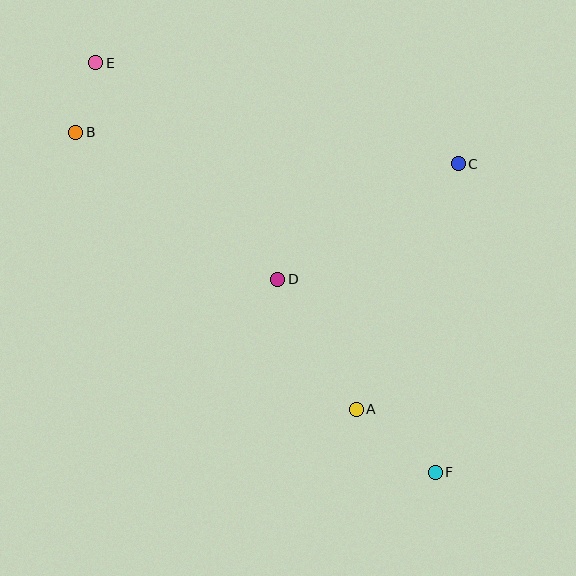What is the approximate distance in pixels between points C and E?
The distance between C and E is approximately 376 pixels.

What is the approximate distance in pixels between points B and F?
The distance between B and F is approximately 494 pixels.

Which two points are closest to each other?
Points B and E are closest to each other.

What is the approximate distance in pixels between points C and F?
The distance between C and F is approximately 309 pixels.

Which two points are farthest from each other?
Points E and F are farthest from each other.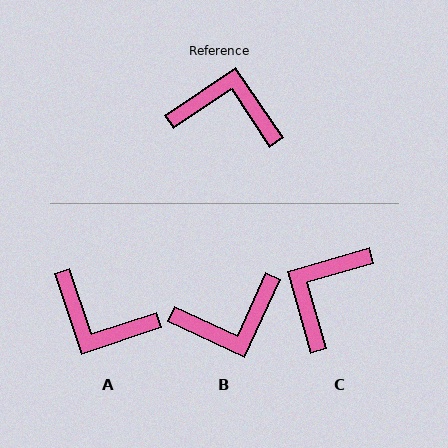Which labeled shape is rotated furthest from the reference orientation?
A, about 164 degrees away.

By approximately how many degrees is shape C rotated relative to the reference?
Approximately 72 degrees counter-clockwise.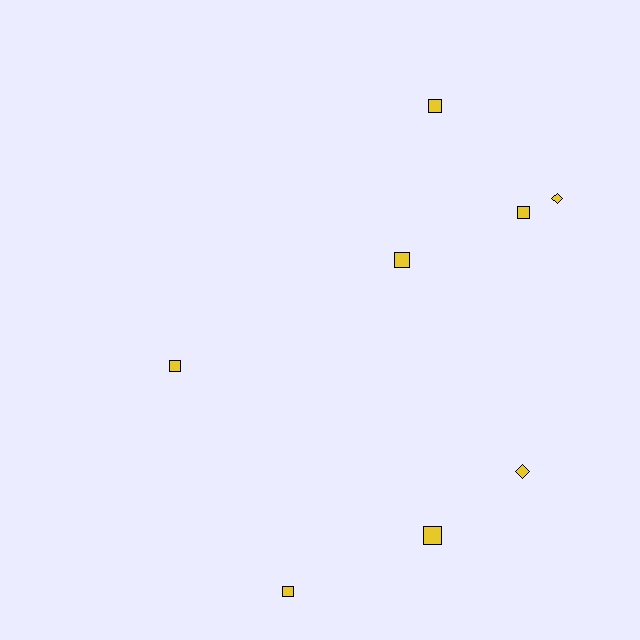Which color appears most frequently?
Yellow, with 8 objects.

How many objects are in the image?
There are 8 objects.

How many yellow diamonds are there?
There are 2 yellow diamonds.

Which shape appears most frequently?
Square, with 6 objects.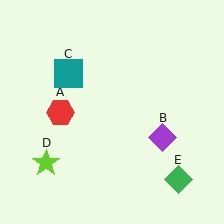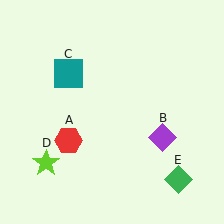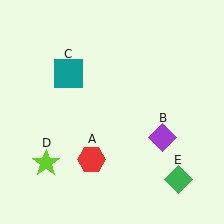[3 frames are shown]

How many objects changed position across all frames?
1 object changed position: red hexagon (object A).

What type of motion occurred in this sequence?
The red hexagon (object A) rotated counterclockwise around the center of the scene.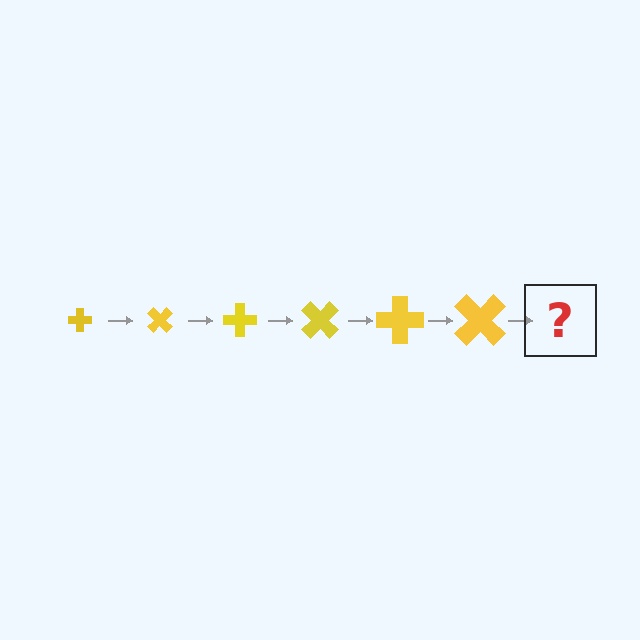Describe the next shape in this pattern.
It should be a cross, larger than the previous one and rotated 270 degrees from the start.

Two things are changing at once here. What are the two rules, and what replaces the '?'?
The two rules are that the cross grows larger each step and it rotates 45 degrees each step. The '?' should be a cross, larger than the previous one and rotated 270 degrees from the start.